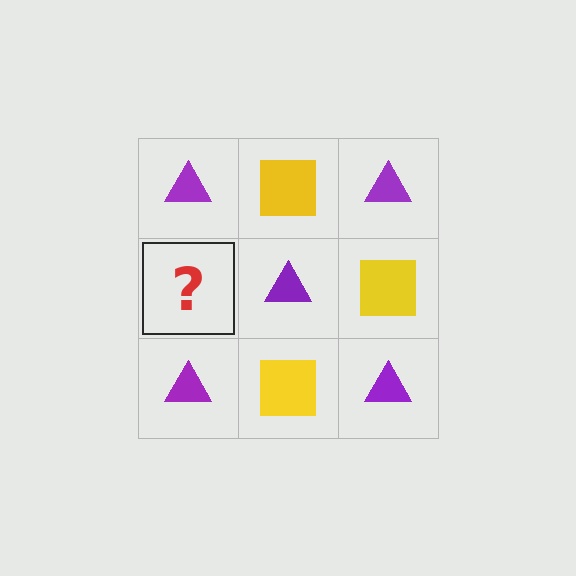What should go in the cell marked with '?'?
The missing cell should contain a yellow square.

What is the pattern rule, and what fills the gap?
The rule is that it alternates purple triangle and yellow square in a checkerboard pattern. The gap should be filled with a yellow square.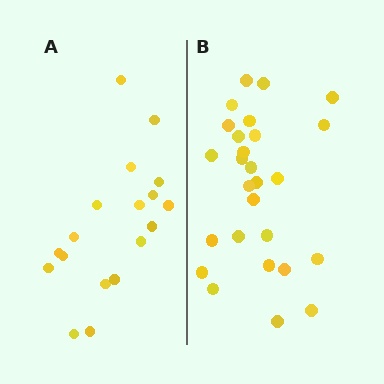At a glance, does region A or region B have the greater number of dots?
Region B (the right region) has more dots.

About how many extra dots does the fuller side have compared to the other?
Region B has roughly 8 or so more dots than region A.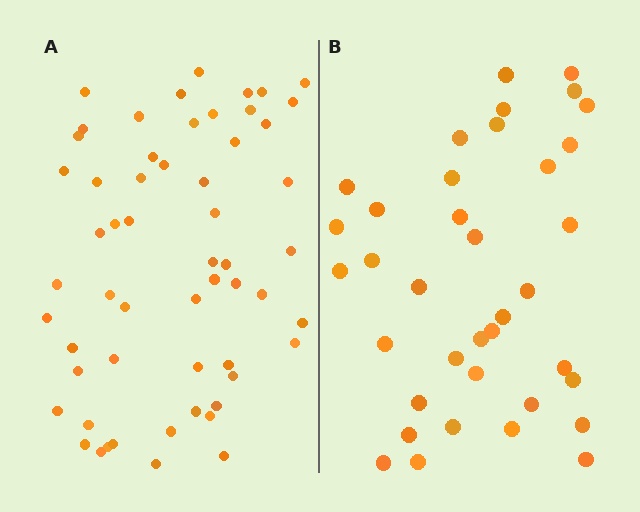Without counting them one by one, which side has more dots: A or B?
Region A (the left region) has more dots.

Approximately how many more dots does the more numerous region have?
Region A has approximately 20 more dots than region B.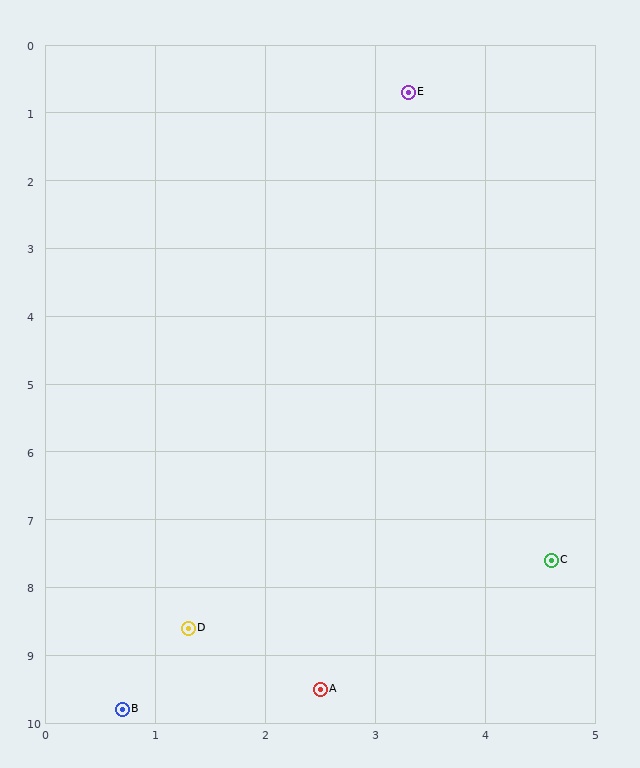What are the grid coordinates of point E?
Point E is at approximately (3.3, 0.7).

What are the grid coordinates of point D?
Point D is at approximately (1.3, 8.6).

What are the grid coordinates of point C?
Point C is at approximately (4.6, 7.6).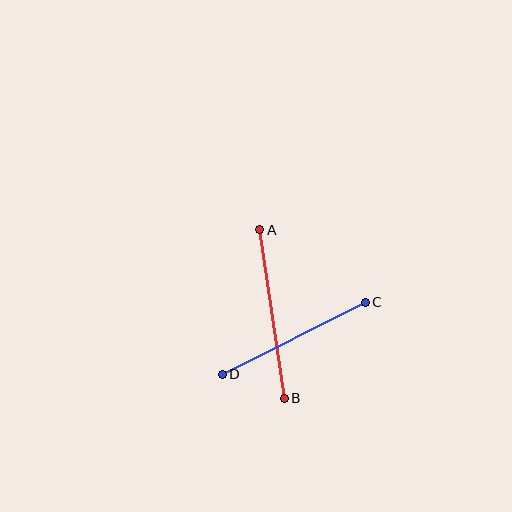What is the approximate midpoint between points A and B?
The midpoint is at approximately (272, 314) pixels.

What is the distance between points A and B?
The distance is approximately 170 pixels.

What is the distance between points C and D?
The distance is approximately 160 pixels.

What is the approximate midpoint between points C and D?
The midpoint is at approximately (294, 338) pixels.